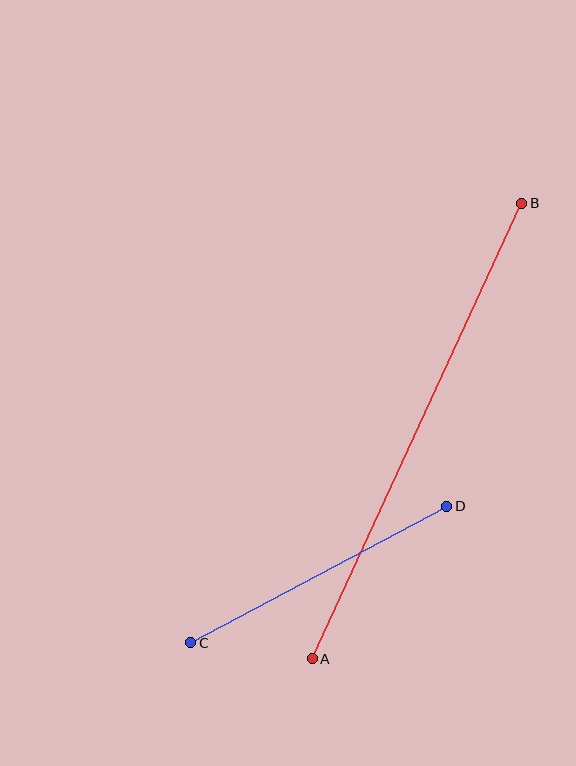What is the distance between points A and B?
The distance is approximately 502 pixels.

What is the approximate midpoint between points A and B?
The midpoint is at approximately (417, 431) pixels.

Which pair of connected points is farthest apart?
Points A and B are farthest apart.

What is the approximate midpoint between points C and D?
The midpoint is at approximately (319, 575) pixels.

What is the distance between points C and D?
The distance is approximately 290 pixels.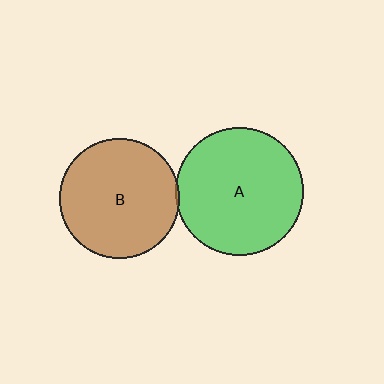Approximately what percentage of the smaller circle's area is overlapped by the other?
Approximately 5%.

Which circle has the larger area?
Circle A (green).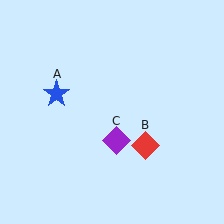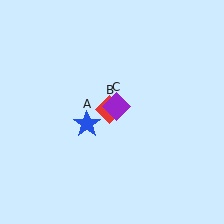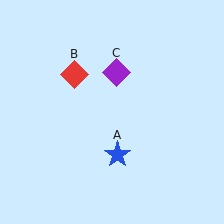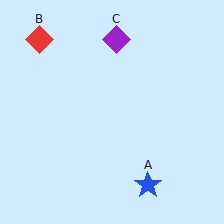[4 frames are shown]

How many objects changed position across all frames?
3 objects changed position: blue star (object A), red diamond (object B), purple diamond (object C).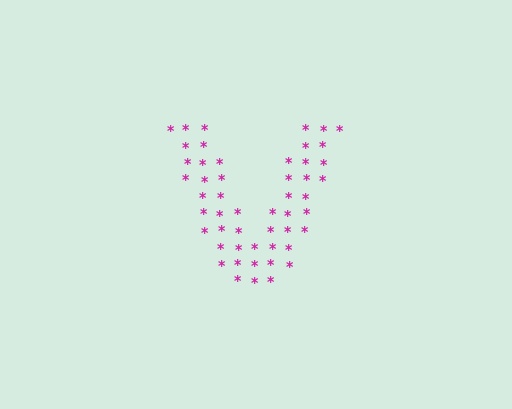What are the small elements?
The small elements are asterisks.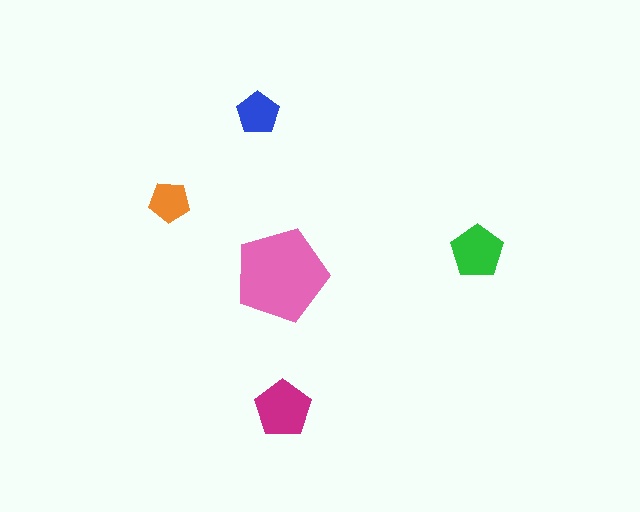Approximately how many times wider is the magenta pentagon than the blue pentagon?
About 1.5 times wider.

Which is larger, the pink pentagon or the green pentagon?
The pink one.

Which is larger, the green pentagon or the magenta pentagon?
The magenta one.